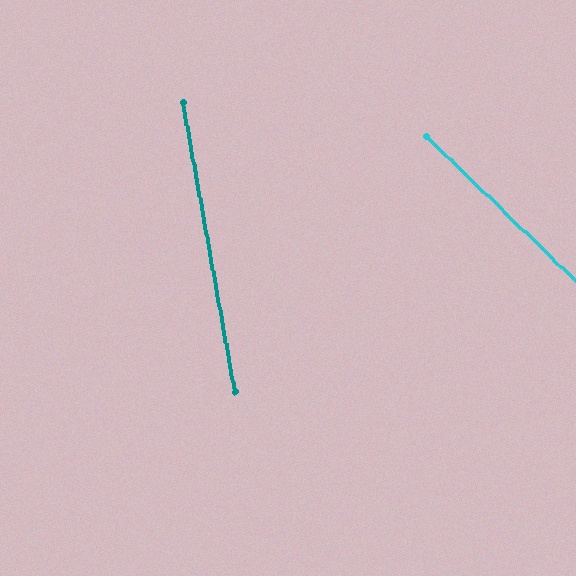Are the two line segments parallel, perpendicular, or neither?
Neither parallel nor perpendicular — they differ by about 36°.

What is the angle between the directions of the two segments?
Approximately 36 degrees.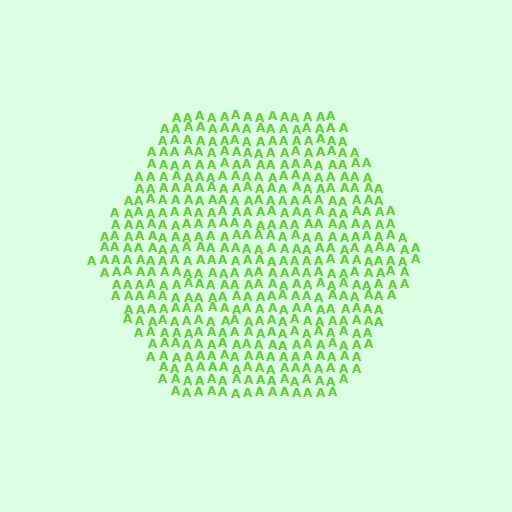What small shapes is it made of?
It is made of small letter A's.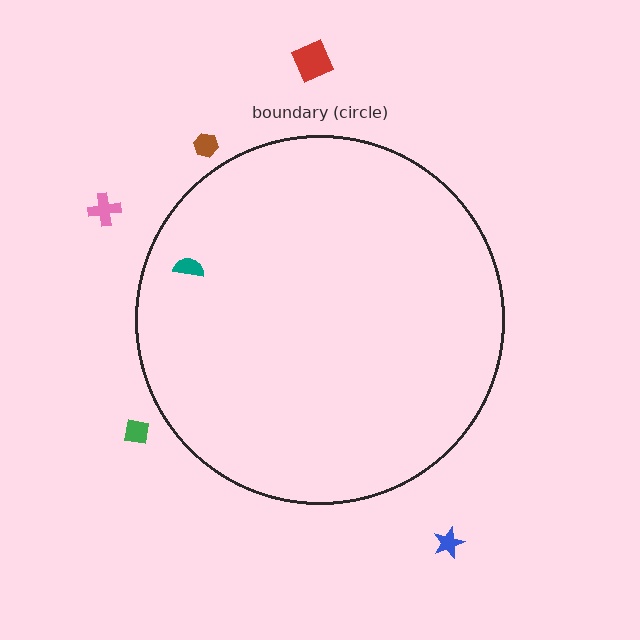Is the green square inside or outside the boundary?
Outside.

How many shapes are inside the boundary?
1 inside, 5 outside.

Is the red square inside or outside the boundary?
Outside.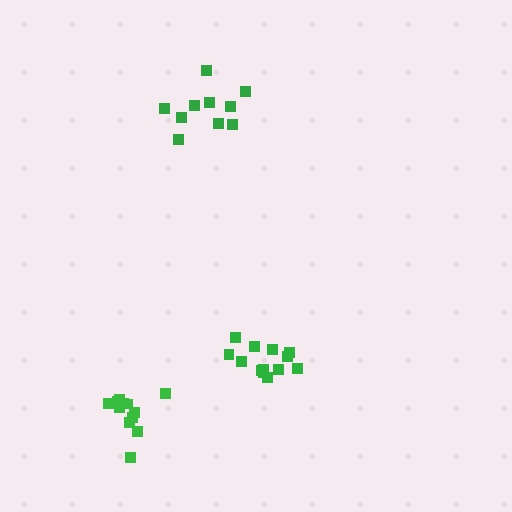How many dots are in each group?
Group 1: 13 dots, Group 2: 10 dots, Group 3: 12 dots (35 total).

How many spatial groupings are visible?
There are 3 spatial groupings.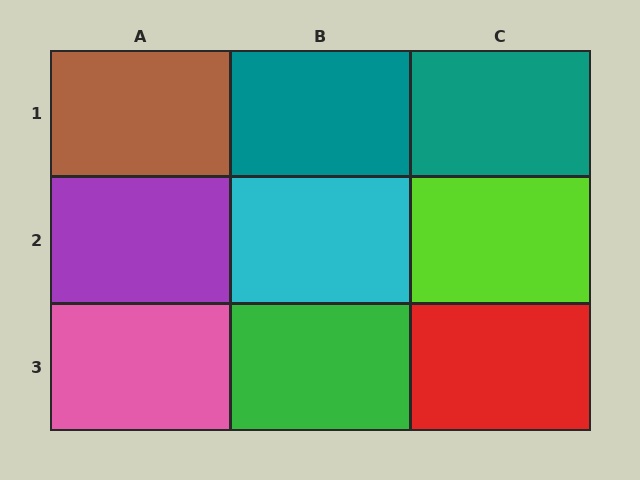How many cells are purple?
1 cell is purple.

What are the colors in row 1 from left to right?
Brown, teal, teal.